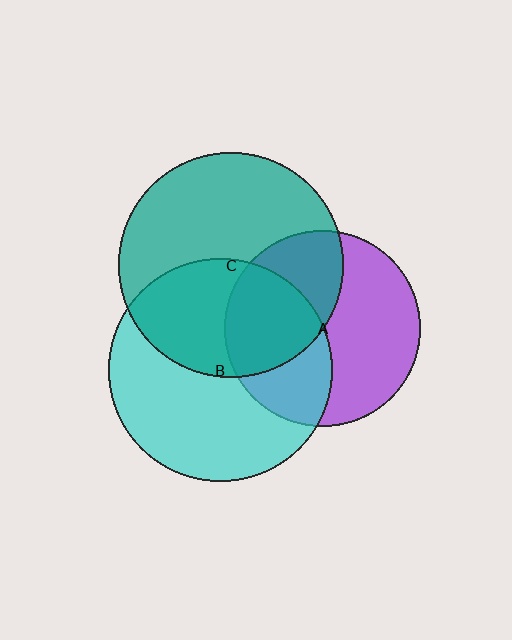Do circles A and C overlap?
Yes.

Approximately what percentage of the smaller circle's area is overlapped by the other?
Approximately 40%.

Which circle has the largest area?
Circle C (teal).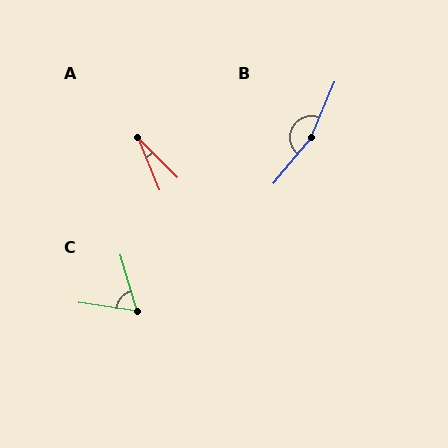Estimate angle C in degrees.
Approximately 66 degrees.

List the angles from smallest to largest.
A (23°), C (66°), B (162°).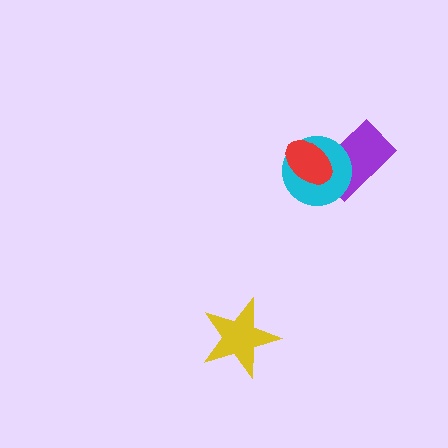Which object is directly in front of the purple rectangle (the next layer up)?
The cyan circle is directly in front of the purple rectangle.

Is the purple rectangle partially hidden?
Yes, it is partially covered by another shape.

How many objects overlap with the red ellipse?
2 objects overlap with the red ellipse.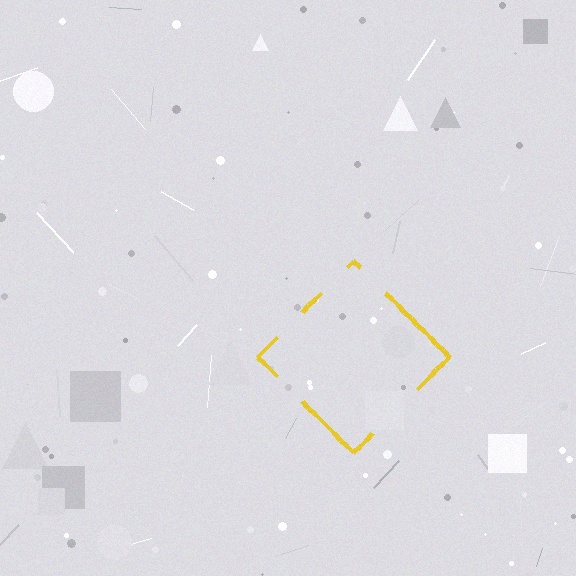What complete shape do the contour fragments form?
The contour fragments form a diamond.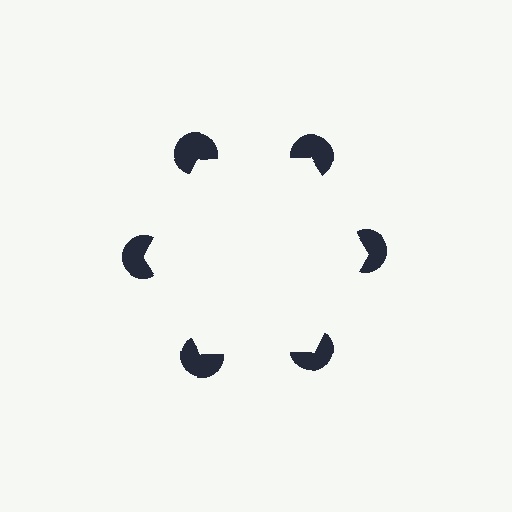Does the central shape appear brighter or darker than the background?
It typically appears slightly brighter than the background, even though no actual brightness change is drawn.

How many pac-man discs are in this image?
There are 6 — one at each vertex of the illusory hexagon.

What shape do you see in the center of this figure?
An illusory hexagon — its edges are inferred from the aligned wedge cuts in the pac-man discs, not physically drawn.